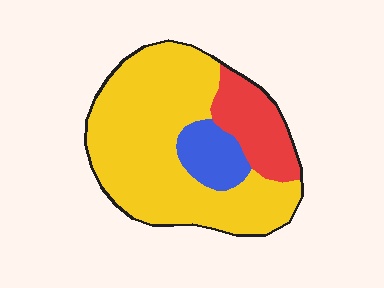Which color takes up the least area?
Blue, at roughly 10%.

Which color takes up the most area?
Yellow, at roughly 70%.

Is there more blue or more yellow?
Yellow.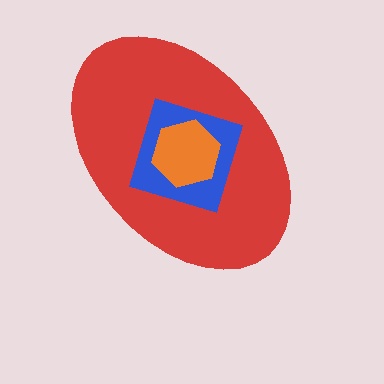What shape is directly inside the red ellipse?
The blue square.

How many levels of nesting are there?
3.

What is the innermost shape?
The orange hexagon.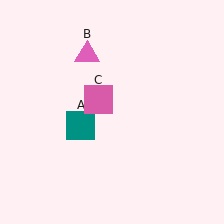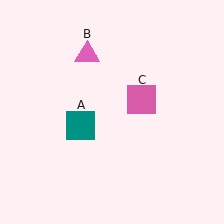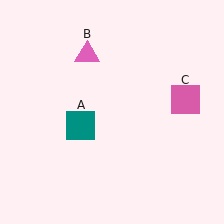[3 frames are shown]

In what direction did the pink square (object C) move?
The pink square (object C) moved right.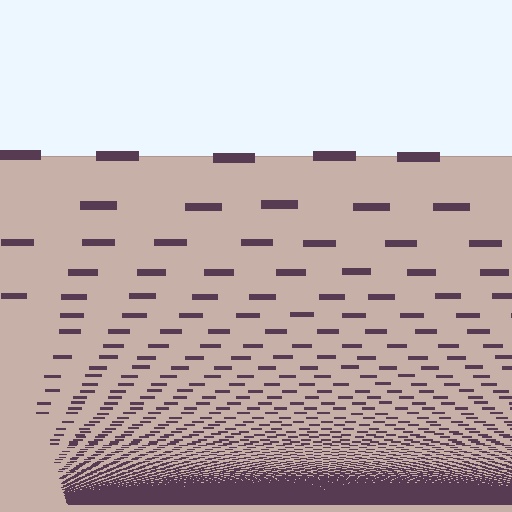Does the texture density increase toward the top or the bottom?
Density increases toward the bottom.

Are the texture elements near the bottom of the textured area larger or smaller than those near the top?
Smaller. The gradient is inverted — elements near the bottom are smaller and denser.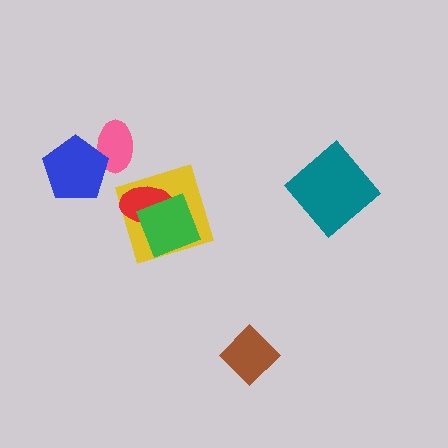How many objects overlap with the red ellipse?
2 objects overlap with the red ellipse.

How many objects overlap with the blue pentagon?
1 object overlaps with the blue pentagon.